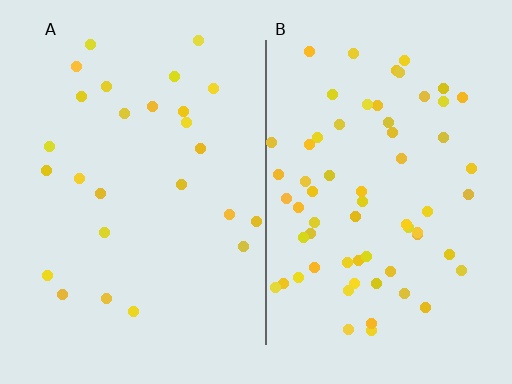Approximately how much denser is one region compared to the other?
Approximately 2.5× — region B over region A.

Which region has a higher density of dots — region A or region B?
B (the right).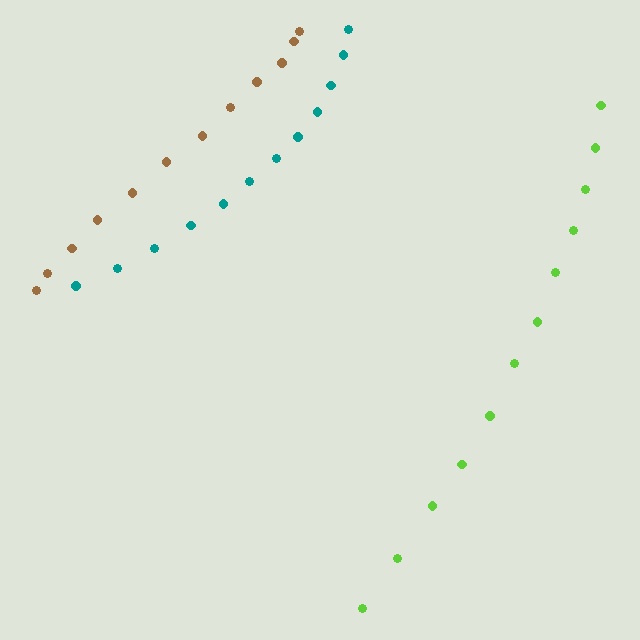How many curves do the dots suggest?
There are 3 distinct paths.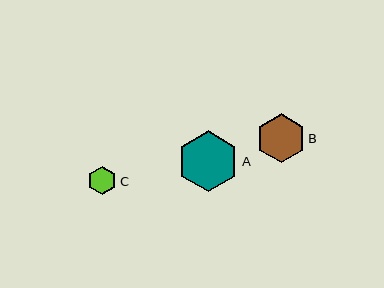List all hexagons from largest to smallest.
From largest to smallest: A, B, C.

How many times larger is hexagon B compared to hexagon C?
Hexagon B is approximately 1.7 times the size of hexagon C.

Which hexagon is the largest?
Hexagon A is the largest with a size of approximately 61 pixels.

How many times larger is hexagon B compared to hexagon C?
Hexagon B is approximately 1.7 times the size of hexagon C.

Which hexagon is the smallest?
Hexagon C is the smallest with a size of approximately 29 pixels.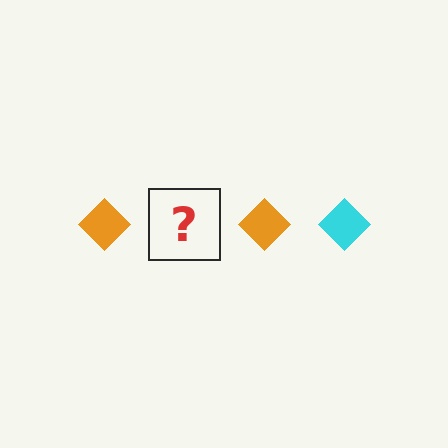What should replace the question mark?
The question mark should be replaced with a cyan diamond.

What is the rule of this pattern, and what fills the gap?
The rule is that the pattern cycles through orange, cyan diamonds. The gap should be filled with a cyan diamond.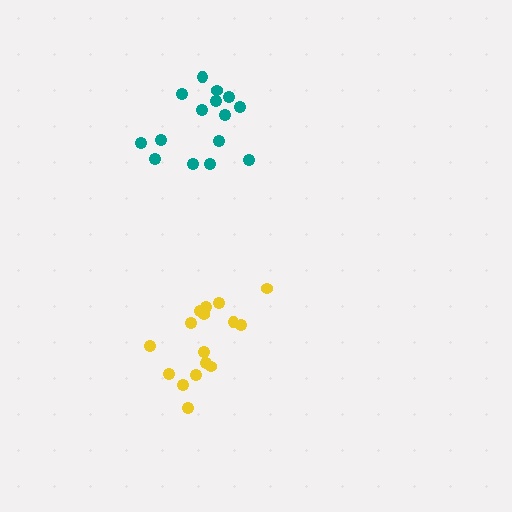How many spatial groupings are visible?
There are 2 spatial groupings.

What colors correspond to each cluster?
The clusters are colored: teal, yellow.